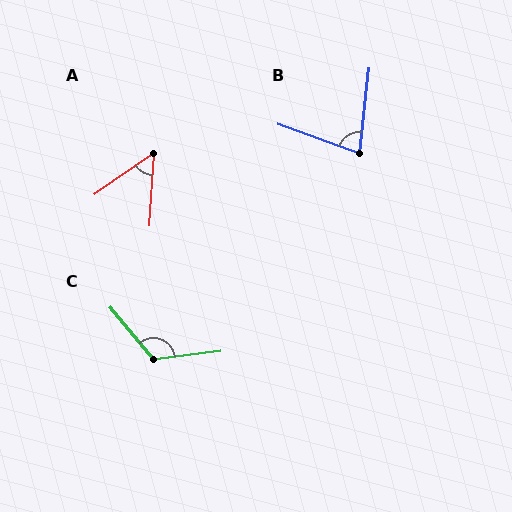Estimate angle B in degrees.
Approximately 76 degrees.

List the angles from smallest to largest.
A (51°), B (76°), C (123°).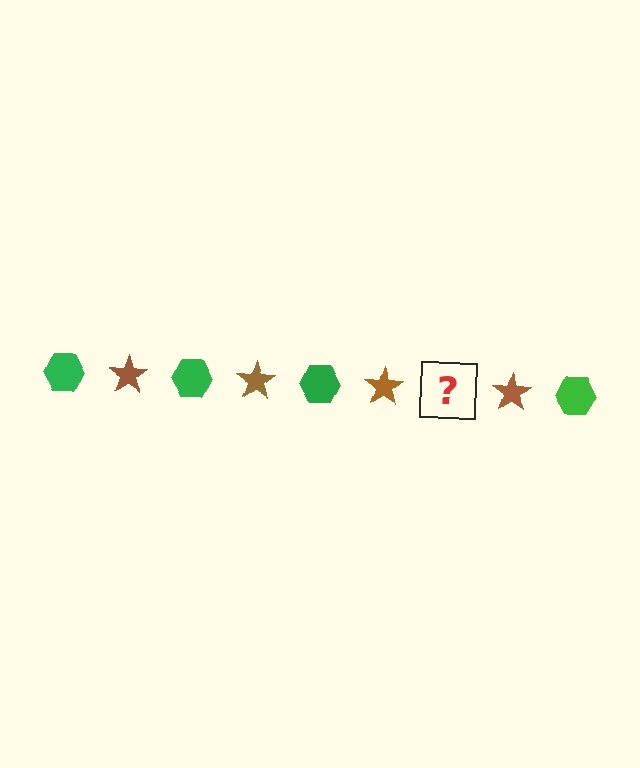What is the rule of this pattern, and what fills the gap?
The rule is that the pattern alternates between green hexagon and brown star. The gap should be filled with a green hexagon.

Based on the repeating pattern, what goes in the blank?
The blank should be a green hexagon.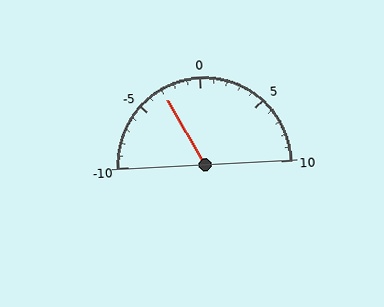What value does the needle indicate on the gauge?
The needle indicates approximately -3.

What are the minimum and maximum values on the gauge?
The gauge ranges from -10 to 10.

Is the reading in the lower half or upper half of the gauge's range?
The reading is in the lower half of the range (-10 to 10).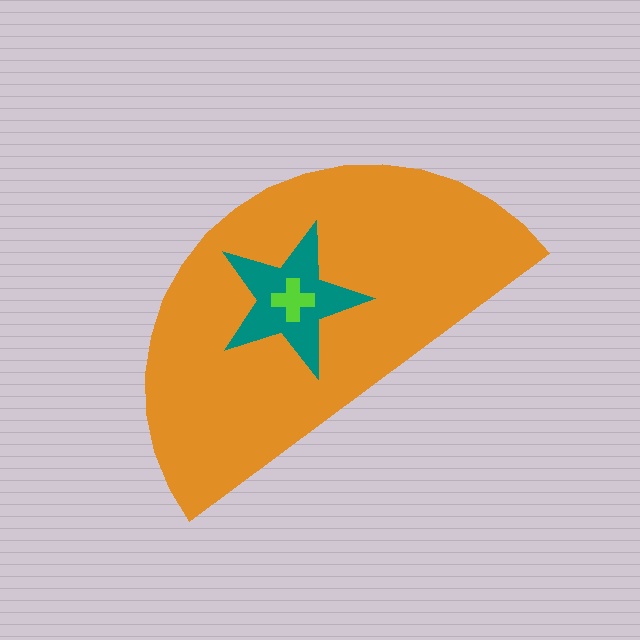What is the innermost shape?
The lime cross.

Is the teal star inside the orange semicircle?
Yes.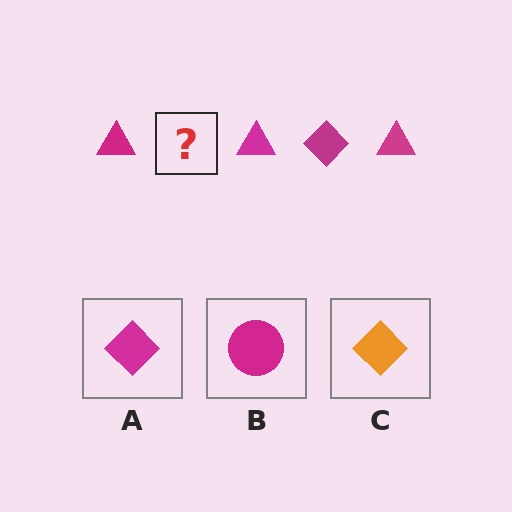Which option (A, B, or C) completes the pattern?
A.